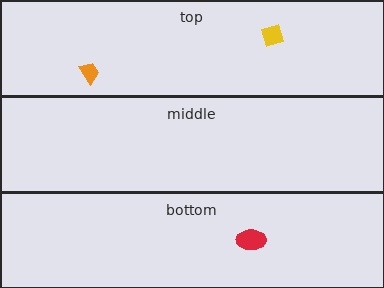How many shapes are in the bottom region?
1.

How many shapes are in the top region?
2.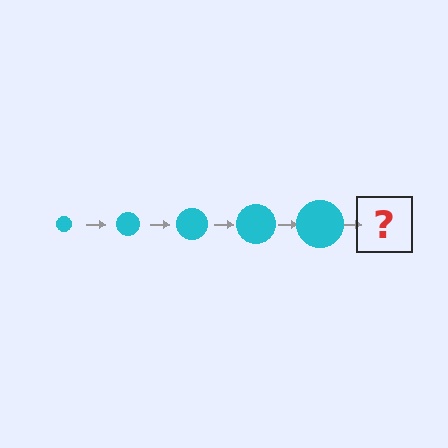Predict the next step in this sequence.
The next step is a cyan circle, larger than the previous one.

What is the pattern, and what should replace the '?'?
The pattern is that the circle gets progressively larger each step. The '?' should be a cyan circle, larger than the previous one.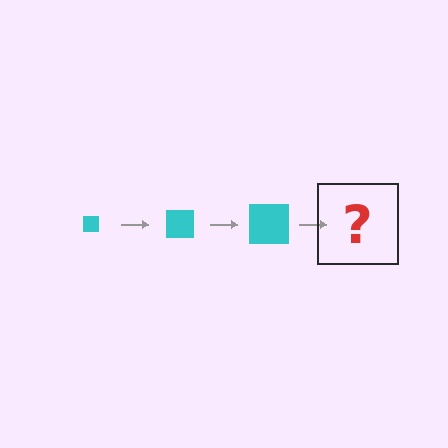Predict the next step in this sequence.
The next step is a cyan square, larger than the previous one.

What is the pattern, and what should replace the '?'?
The pattern is that the square gets progressively larger each step. The '?' should be a cyan square, larger than the previous one.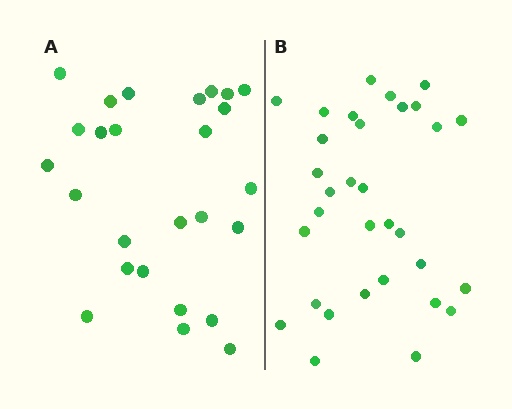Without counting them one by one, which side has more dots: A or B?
Region B (the right region) has more dots.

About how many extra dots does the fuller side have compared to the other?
Region B has about 6 more dots than region A.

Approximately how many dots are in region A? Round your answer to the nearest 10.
About 30 dots. (The exact count is 26, which rounds to 30.)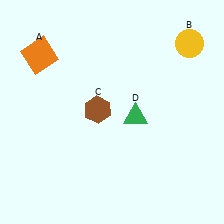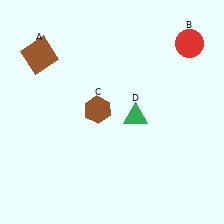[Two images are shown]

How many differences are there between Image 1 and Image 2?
There are 2 differences between the two images.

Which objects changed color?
A changed from orange to brown. B changed from yellow to red.